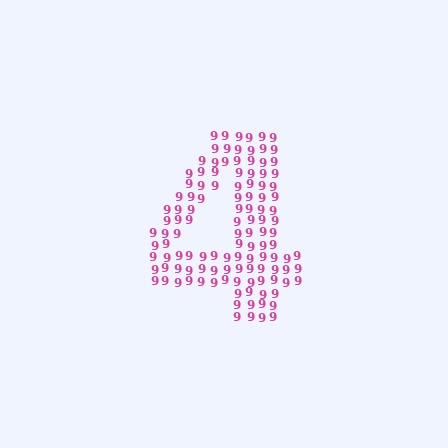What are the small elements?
The small elements are digit 9's.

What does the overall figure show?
The overall figure shows the digit 4.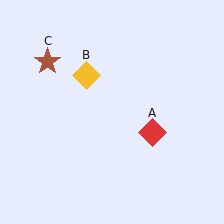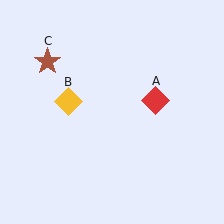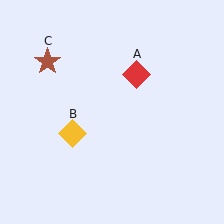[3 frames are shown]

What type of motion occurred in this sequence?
The red diamond (object A), yellow diamond (object B) rotated counterclockwise around the center of the scene.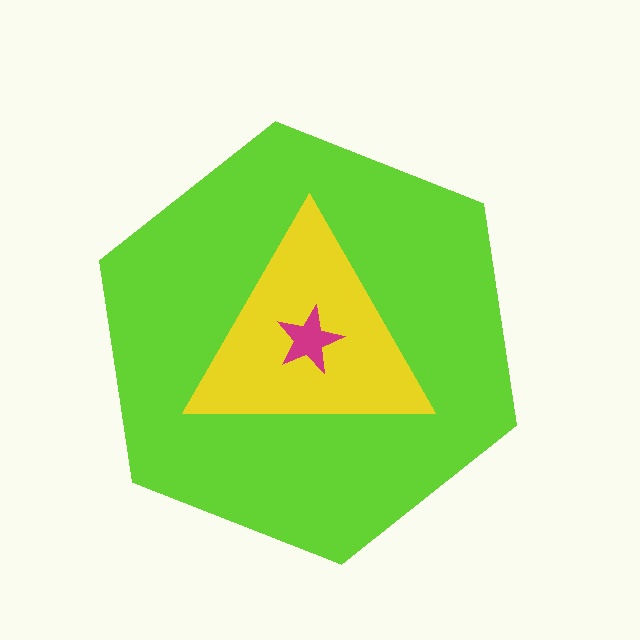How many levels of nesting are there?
3.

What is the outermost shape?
The lime hexagon.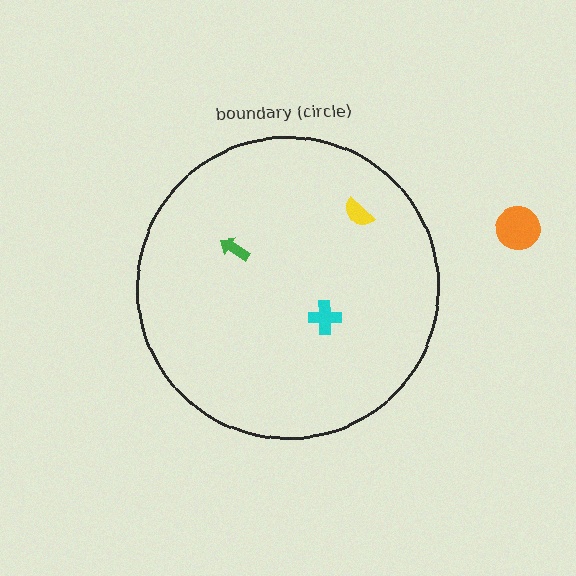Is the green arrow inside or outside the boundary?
Inside.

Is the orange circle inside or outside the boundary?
Outside.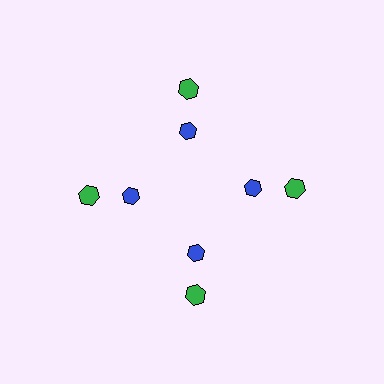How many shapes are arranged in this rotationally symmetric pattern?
There are 8 shapes, arranged in 4 groups of 2.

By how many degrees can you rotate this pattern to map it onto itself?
The pattern maps onto itself every 90 degrees of rotation.